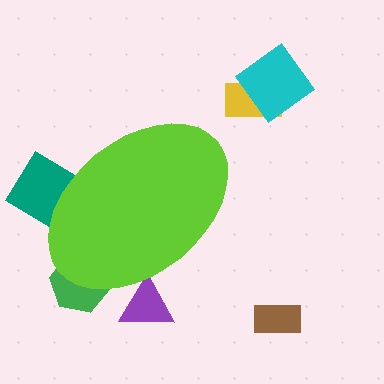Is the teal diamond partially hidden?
Yes, the teal diamond is partially hidden behind the lime ellipse.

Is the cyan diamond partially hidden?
No, the cyan diamond is fully visible.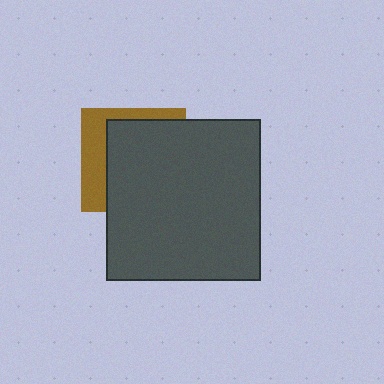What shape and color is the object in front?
The object in front is a dark gray rectangle.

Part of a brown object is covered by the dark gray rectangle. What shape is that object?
It is a square.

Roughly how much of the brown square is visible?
A small part of it is visible (roughly 32%).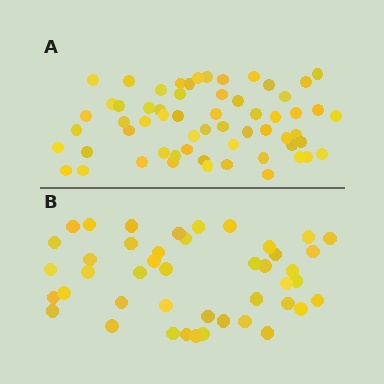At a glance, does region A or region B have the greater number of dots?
Region A (the top region) has more dots.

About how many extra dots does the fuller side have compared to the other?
Region A has approximately 15 more dots than region B.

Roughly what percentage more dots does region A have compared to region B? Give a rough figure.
About 35% more.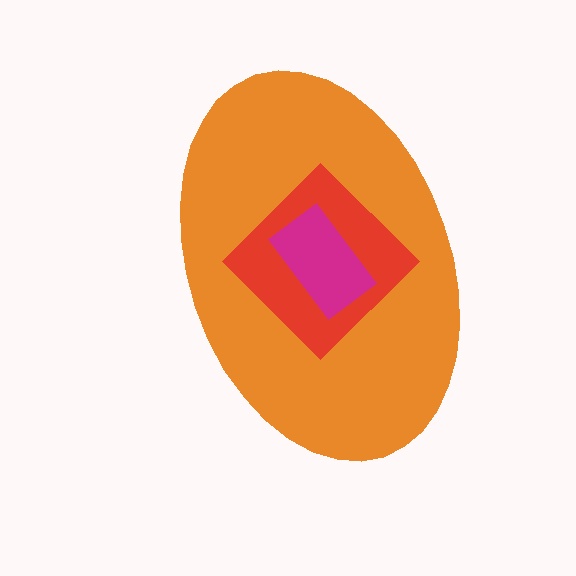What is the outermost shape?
The orange ellipse.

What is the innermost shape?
The magenta rectangle.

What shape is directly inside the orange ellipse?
The red diamond.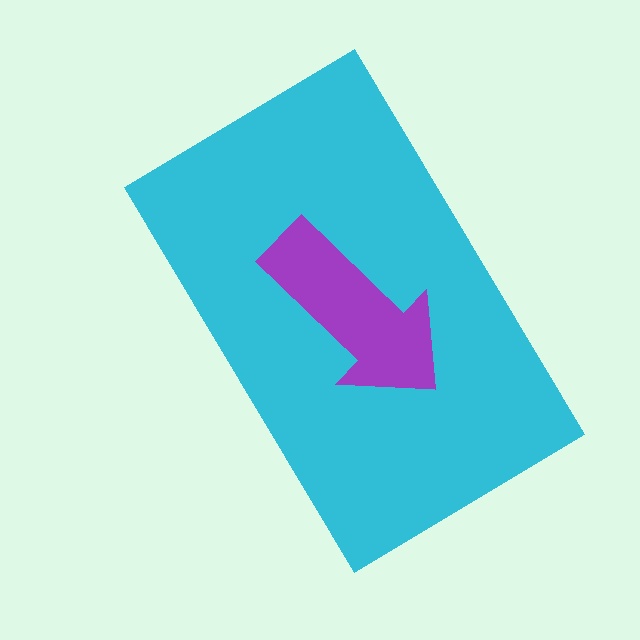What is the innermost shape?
The purple arrow.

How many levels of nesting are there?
2.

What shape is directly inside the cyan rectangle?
The purple arrow.